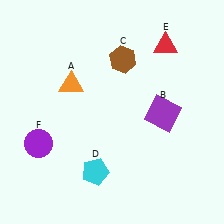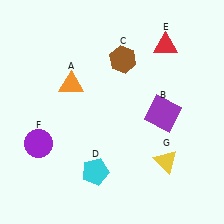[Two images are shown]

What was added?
A yellow triangle (G) was added in Image 2.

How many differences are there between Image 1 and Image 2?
There is 1 difference between the two images.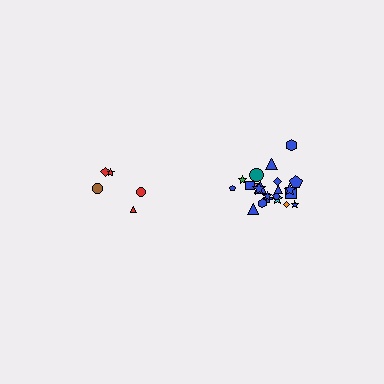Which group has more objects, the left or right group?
The right group.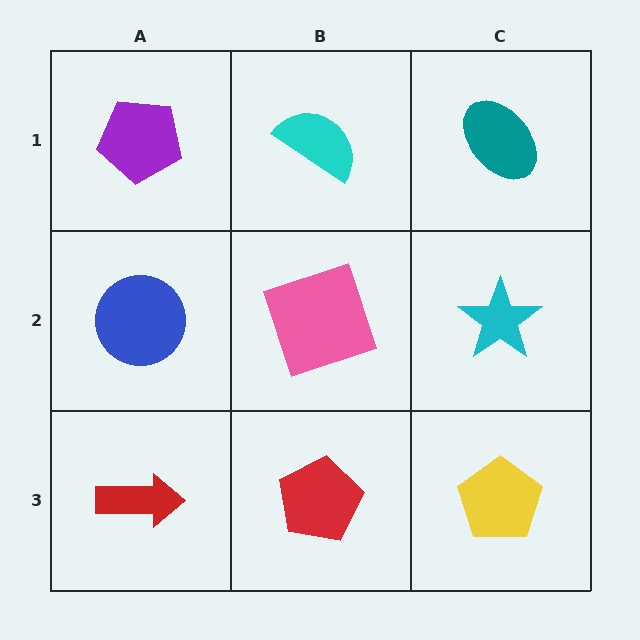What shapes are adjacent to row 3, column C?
A cyan star (row 2, column C), a red pentagon (row 3, column B).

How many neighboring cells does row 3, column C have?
2.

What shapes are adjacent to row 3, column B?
A pink square (row 2, column B), a red arrow (row 3, column A), a yellow pentagon (row 3, column C).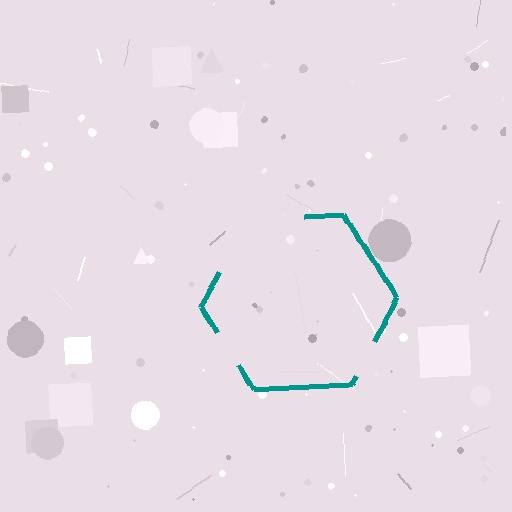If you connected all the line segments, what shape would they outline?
They would outline a hexagon.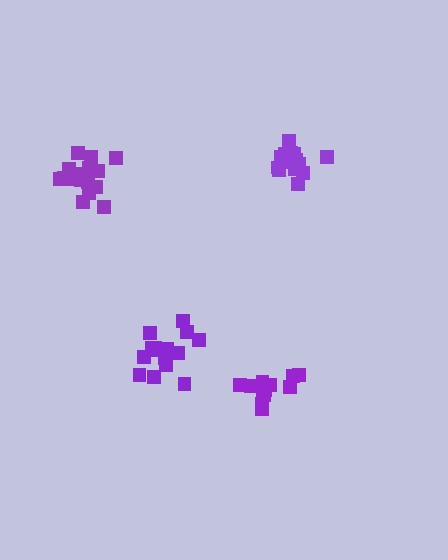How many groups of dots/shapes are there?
There are 4 groups.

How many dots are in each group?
Group 1: 13 dots, Group 2: 16 dots, Group 3: 15 dots, Group 4: 14 dots (58 total).